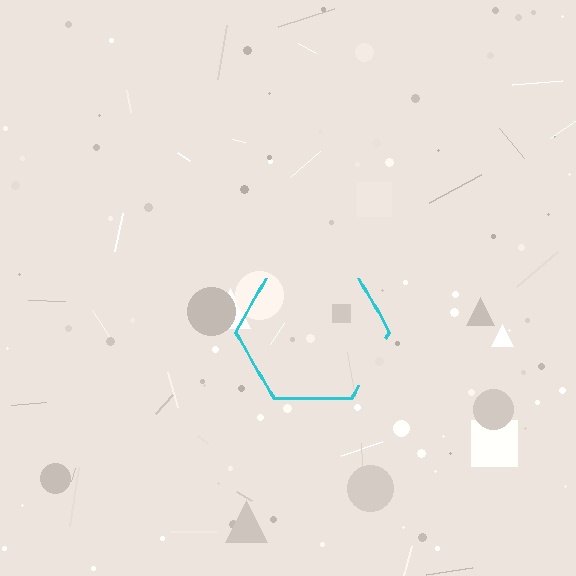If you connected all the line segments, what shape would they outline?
They would outline a hexagon.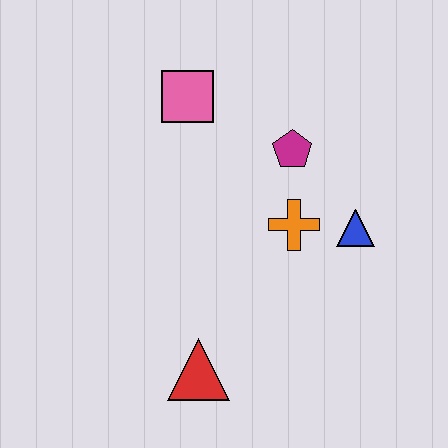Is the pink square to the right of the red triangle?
No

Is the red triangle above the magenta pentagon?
No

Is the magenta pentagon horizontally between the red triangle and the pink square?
No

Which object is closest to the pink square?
The magenta pentagon is closest to the pink square.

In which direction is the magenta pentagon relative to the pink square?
The magenta pentagon is to the right of the pink square.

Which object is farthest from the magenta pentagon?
The red triangle is farthest from the magenta pentagon.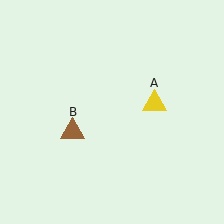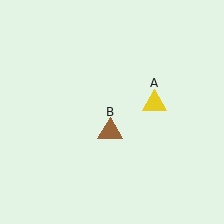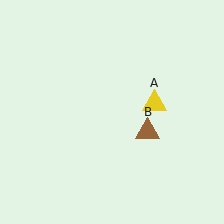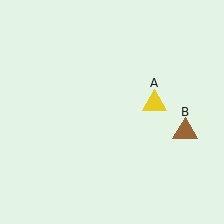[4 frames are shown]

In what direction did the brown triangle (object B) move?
The brown triangle (object B) moved right.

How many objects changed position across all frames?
1 object changed position: brown triangle (object B).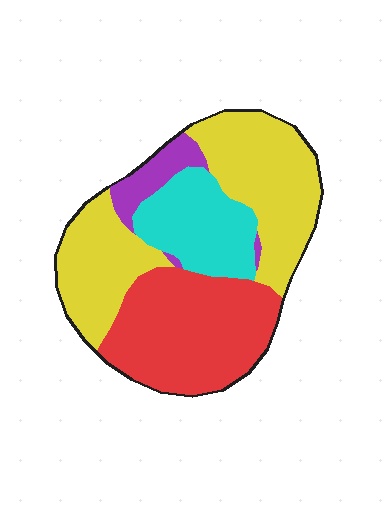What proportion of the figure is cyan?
Cyan covers about 20% of the figure.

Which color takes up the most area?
Yellow, at roughly 45%.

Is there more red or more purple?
Red.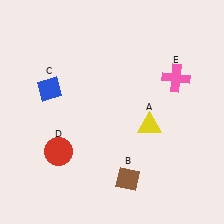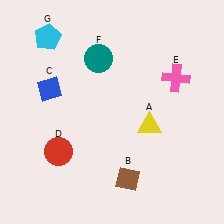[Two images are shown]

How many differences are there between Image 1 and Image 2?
There are 2 differences between the two images.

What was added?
A teal circle (F), a cyan pentagon (G) were added in Image 2.